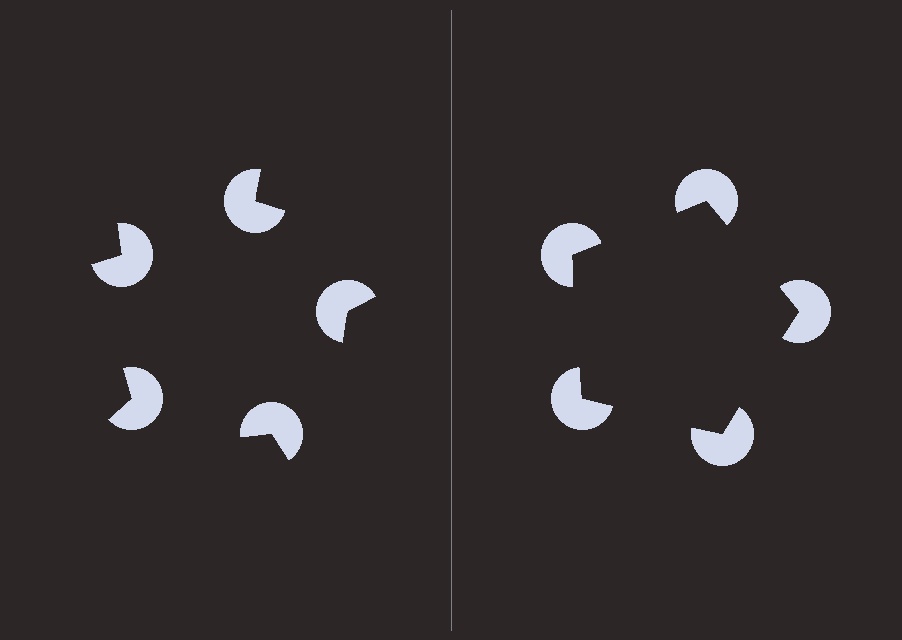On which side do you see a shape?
An illusory pentagon appears on the right side. On the left side the wedge cuts are rotated, so no coherent shape forms.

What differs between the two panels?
The pac-man discs are positioned identically on both sides; only the wedge orientations differ. On the right they align to a pentagon; on the left they are misaligned.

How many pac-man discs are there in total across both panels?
10 — 5 on each side.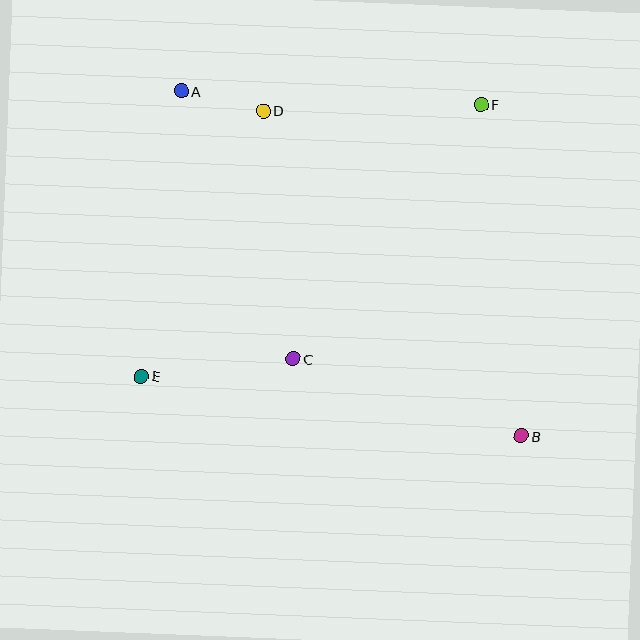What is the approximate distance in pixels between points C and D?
The distance between C and D is approximately 250 pixels.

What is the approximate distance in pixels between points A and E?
The distance between A and E is approximately 288 pixels.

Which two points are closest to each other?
Points A and D are closest to each other.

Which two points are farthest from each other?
Points A and B are farthest from each other.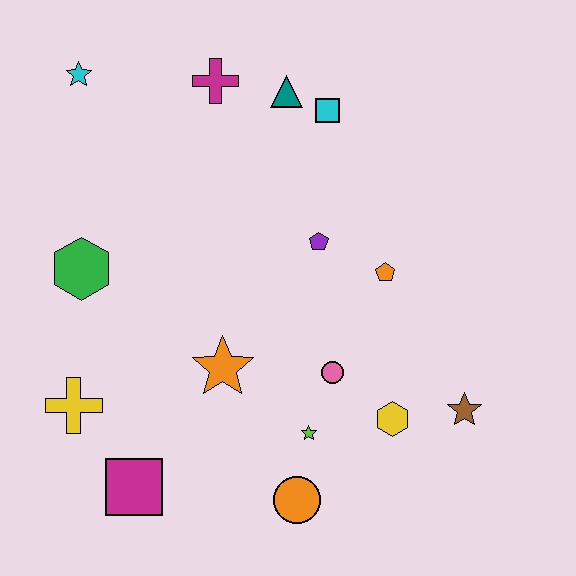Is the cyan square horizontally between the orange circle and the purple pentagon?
No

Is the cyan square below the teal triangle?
Yes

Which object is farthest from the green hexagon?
The brown star is farthest from the green hexagon.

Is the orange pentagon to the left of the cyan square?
No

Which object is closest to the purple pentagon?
The orange pentagon is closest to the purple pentagon.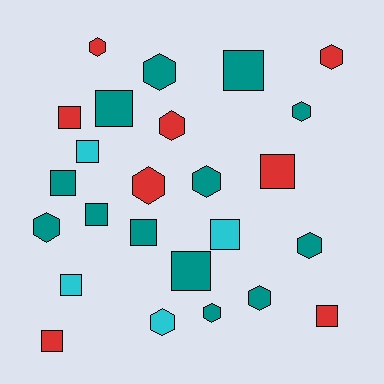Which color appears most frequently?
Teal, with 13 objects.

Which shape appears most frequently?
Square, with 13 objects.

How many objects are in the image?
There are 25 objects.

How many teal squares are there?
There are 6 teal squares.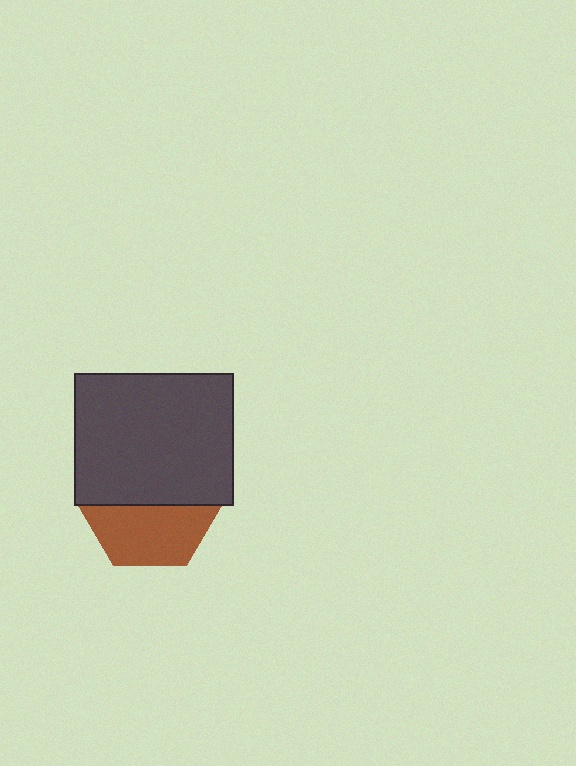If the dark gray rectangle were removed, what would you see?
You would see the complete brown hexagon.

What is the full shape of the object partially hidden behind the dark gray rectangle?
The partially hidden object is a brown hexagon.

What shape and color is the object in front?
The object in front is a dark gray rectangle.